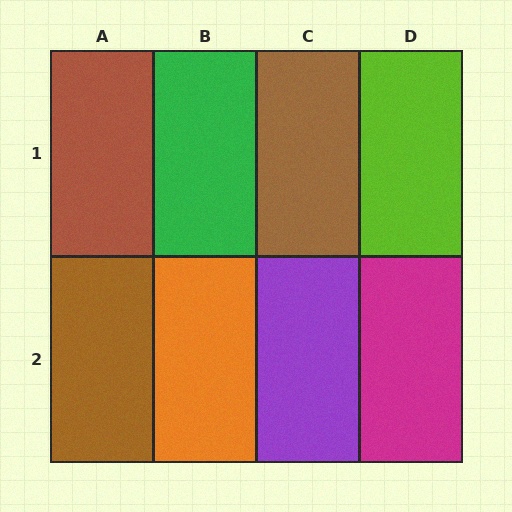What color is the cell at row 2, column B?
Orange.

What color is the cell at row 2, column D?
Magenta.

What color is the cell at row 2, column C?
Purple.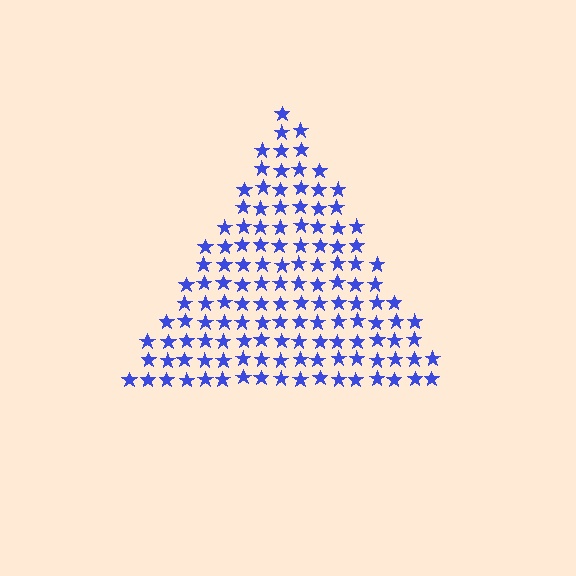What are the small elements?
The small elements are stars.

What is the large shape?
The large shape is a triangle.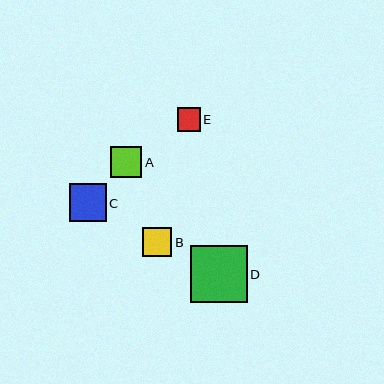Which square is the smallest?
Square E is the smallest with a size of approximately 23 pixels.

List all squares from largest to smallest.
From largest to smallest: D, C, A, B, E.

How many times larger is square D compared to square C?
Square D is approximately 1.5 times the size of square C.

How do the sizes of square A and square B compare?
Square A and square B are approximately the same size.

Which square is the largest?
Square D is the largest with a size of approximately 56 pixels.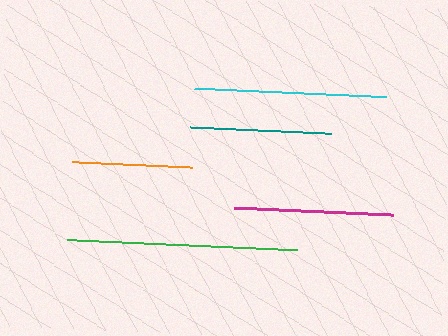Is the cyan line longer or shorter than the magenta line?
The cyan line is longer than the magenta line.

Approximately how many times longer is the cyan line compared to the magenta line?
The cyan line is approximately 1.2 times the length of the magenta line.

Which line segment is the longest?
The green line is the longest at approximately 230 pixels.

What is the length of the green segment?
The green segment is approximately 230 pixels long.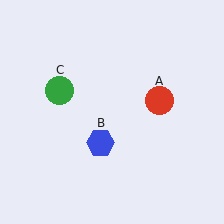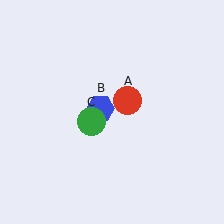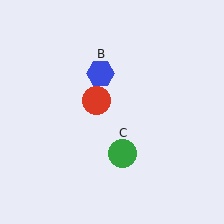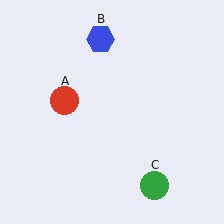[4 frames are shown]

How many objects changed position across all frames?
3 objects changed position: red circle (object A), blue hexagon (object B), green circle (object C).